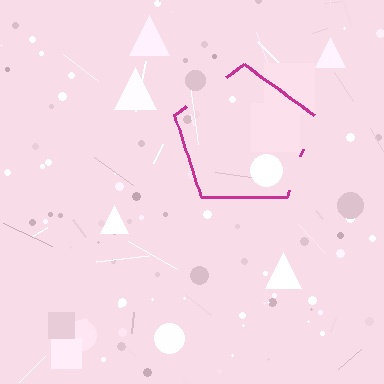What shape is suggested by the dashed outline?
The dashed outline suggests a pentagon.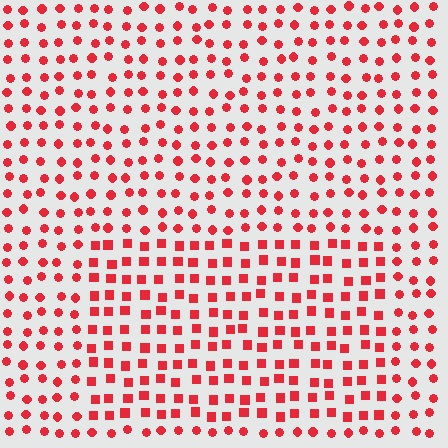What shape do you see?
I see a rectangle.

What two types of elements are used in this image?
The image uses squares inside the rectangle region and circles outside it.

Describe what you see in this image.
The image is filled with small red elements arranged in a uniform grid. A rectangle-shaped region contains squares, while the surrounding area contains circles. The boundary is defined purely by the change in element shape.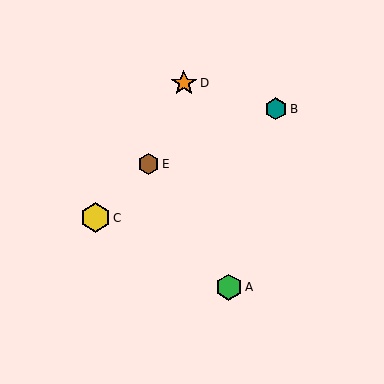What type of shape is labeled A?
Shape A is a green hexagon.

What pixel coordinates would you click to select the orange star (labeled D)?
Click at (184, 83) to select the orange star D.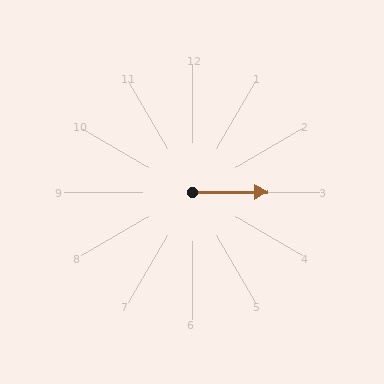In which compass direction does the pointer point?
East.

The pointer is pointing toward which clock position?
Roughly 3 o'clock.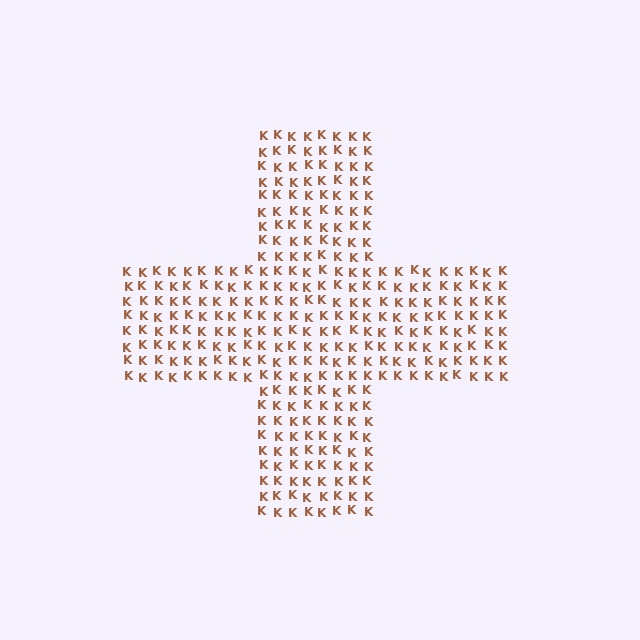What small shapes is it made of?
It is made of small letter K's.